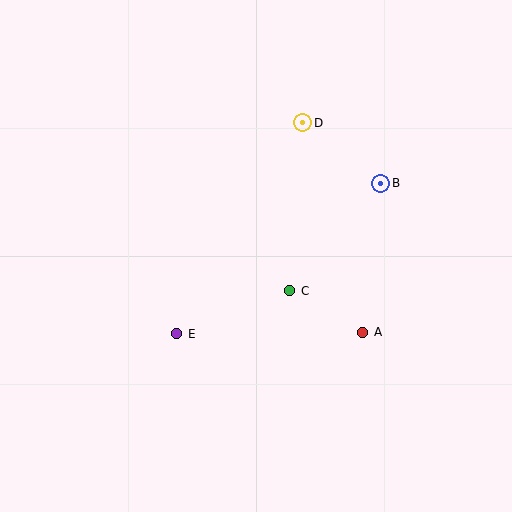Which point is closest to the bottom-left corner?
Point E is closest to the bottom-left corner.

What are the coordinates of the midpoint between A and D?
The midpoint between A and D is at (333, 227).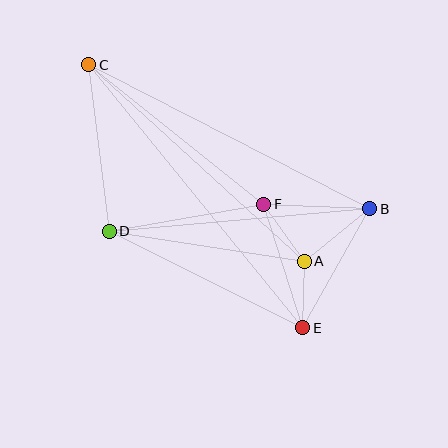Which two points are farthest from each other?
Points C and E are farthest from each other.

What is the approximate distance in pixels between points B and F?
The distance between B and F is approximately 107 pixels.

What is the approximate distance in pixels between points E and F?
The distance between E and F is approximately 129 pixels.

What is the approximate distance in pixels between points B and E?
The distance between B and E is approximately 136 pixels.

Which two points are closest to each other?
Points A and E are closest to each other.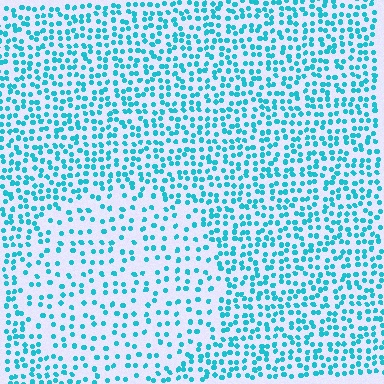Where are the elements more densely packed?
The elements are more densely packed outside the circle boundary.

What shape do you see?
I see a circle.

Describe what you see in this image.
The image contains small cyan elements arranged at two different densities. A circle-shaped region is visible where the elements are less densely packed than the surrounding area.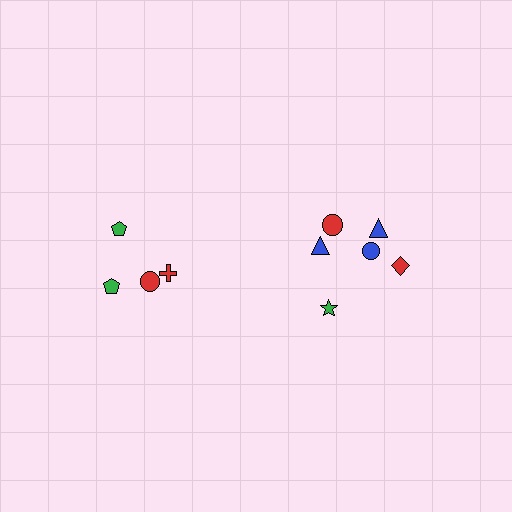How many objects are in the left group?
There are 4 objects.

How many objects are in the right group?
There are 6 objects.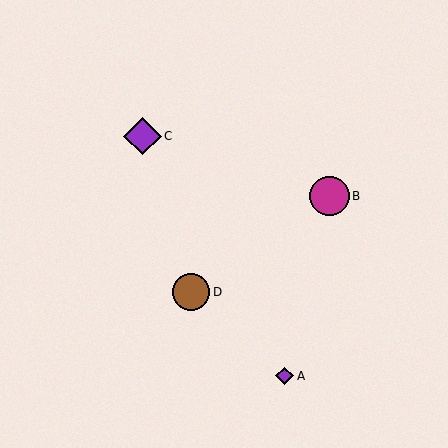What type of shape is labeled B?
Shape B is a magenta circle.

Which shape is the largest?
The magenta circle (labeled B) is the largest.